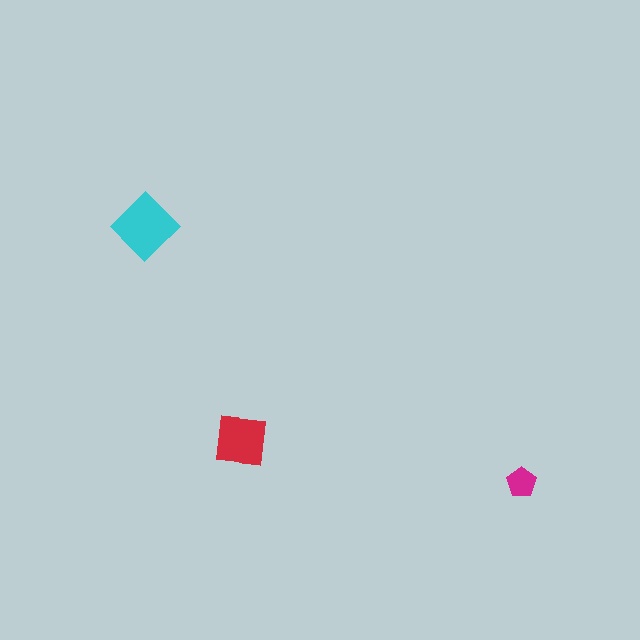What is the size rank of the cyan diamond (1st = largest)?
1st.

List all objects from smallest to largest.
The magenta pentagon, the red square, the cyan diamond.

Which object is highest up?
The cyan diamond is topmost.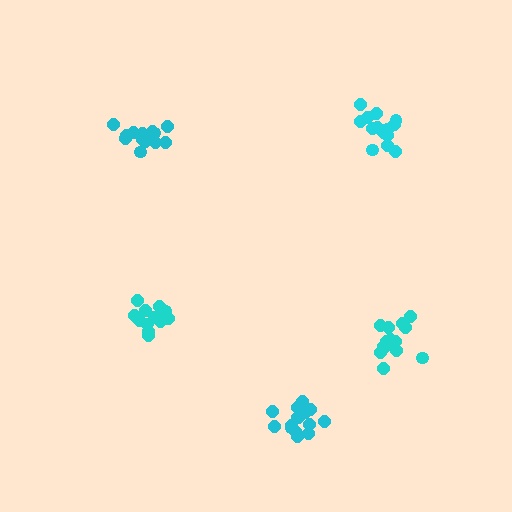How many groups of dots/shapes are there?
There are 5 groups.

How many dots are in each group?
Group 1: 15 dots, Group 2: 15 dots, Group 3: 13 dots, Group 4: 15 dots, Group 5: 15 dots (73 total).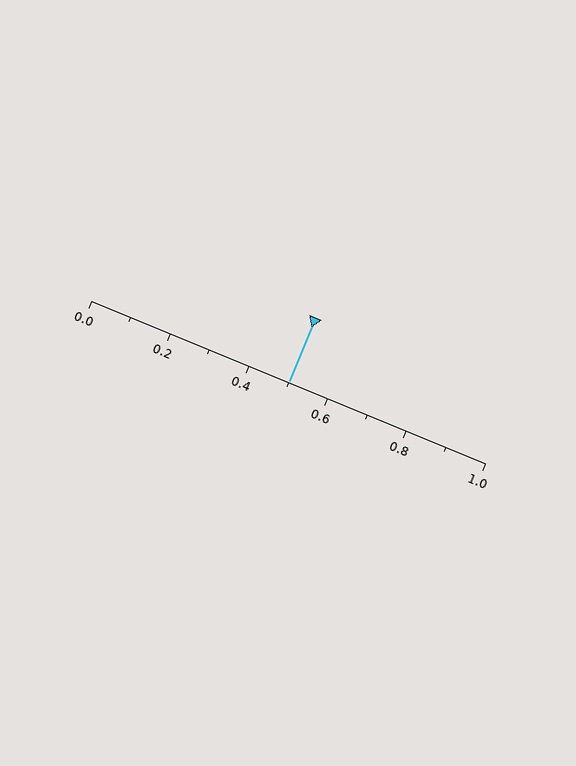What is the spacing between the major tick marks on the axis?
The major ticks are spaced 0.2 apart.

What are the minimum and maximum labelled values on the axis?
The axis runs from 0.0 to 1.0.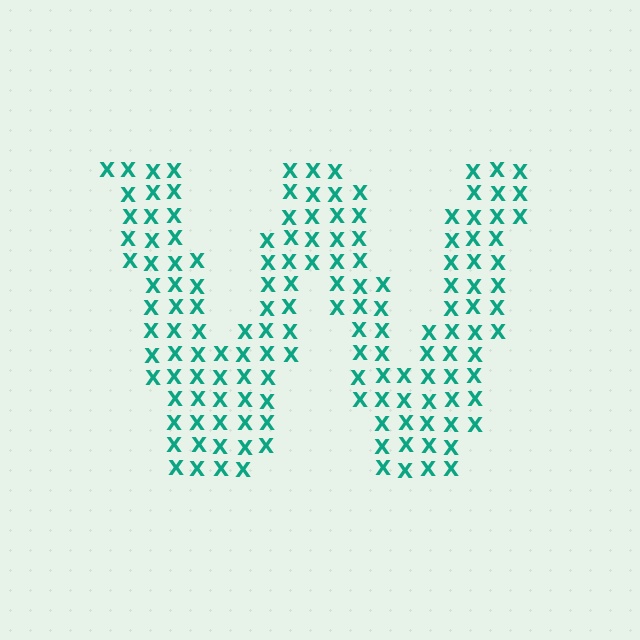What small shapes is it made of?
It is made of small letter X's.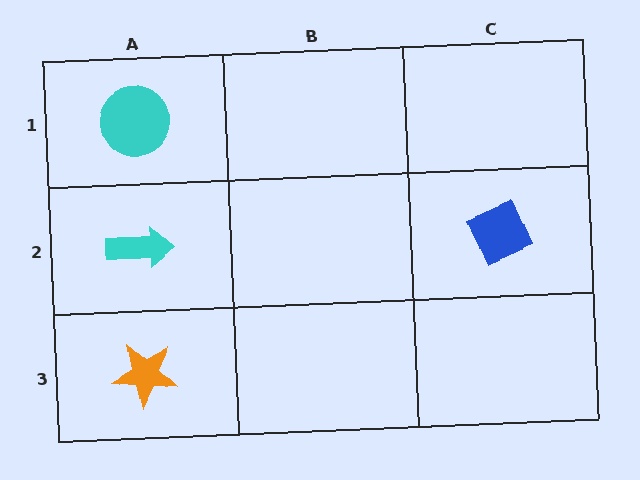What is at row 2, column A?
A cyan arrow.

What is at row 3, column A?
An orange star.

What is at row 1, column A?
A cyan circle.